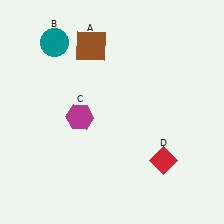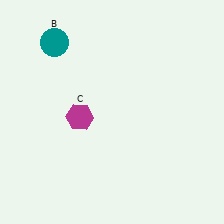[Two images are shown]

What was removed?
The red diamond (D), the brown square (A) were removed in Image 2.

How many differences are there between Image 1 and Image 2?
There are 2 differences between the two images.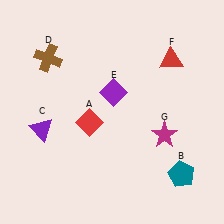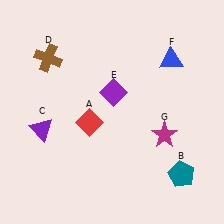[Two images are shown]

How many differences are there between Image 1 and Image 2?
There is 1 difference between the two images.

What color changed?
The triangle (F) changed from red in Image 1 to blue in Image 2.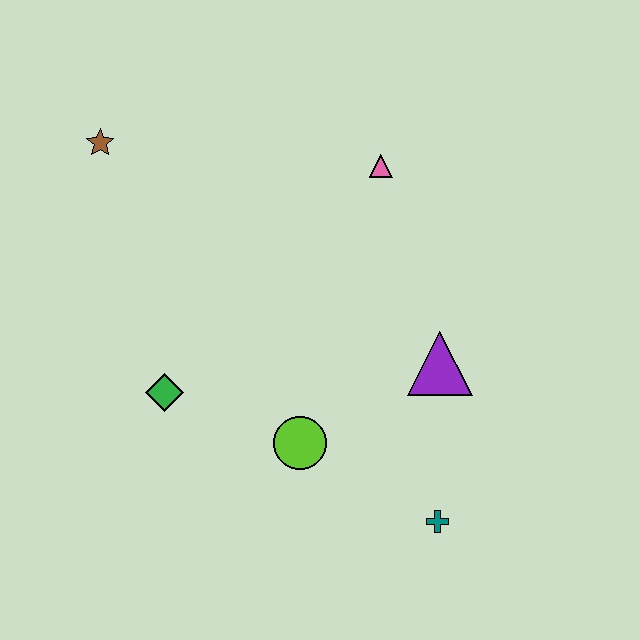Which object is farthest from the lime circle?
The brown star is farthest from the lime circle.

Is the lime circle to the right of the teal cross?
No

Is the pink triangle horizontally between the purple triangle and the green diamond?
Yes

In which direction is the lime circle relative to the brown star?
The lime circle is below the brown star.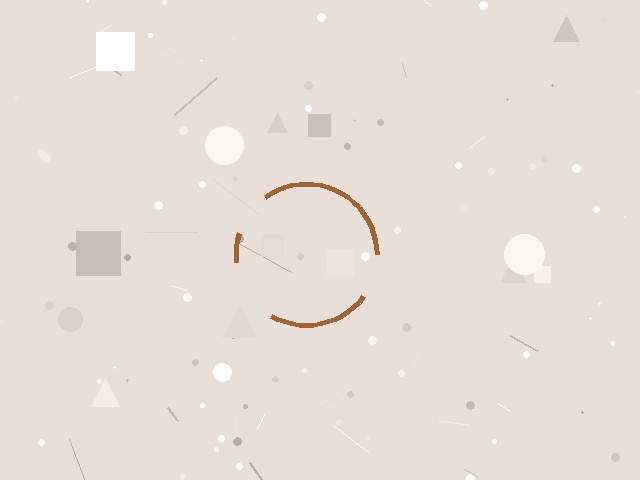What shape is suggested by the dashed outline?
The dashed outline suggests a circle.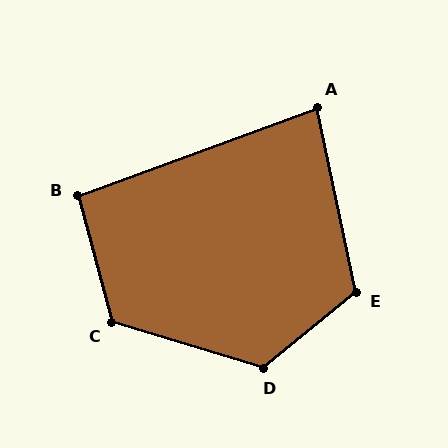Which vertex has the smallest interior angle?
A, at approximately 82 degrees.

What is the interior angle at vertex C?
Approximately 122 degrees (obtuse).